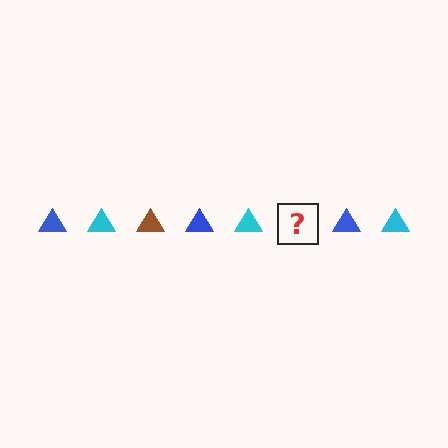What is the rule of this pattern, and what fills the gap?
The rule is that the pattern cycles through blue, cyan, brown triangles. The gap should be filled with a brown triangle.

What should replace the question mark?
The question mark should be replaced with a brown triangle.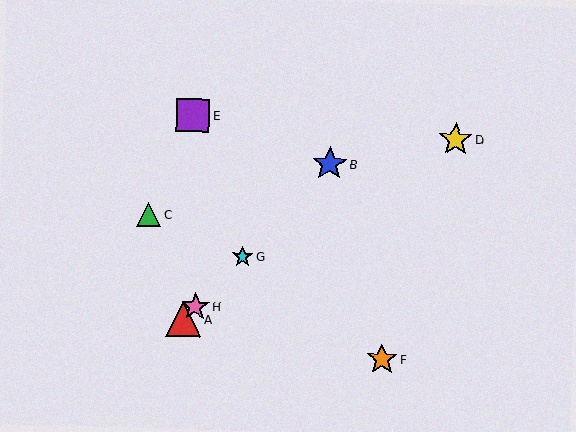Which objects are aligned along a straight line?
Objects A, B, G, H are aligned along a straight line.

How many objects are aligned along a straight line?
4 objects (A, B, G, H) are aligned along a straight line.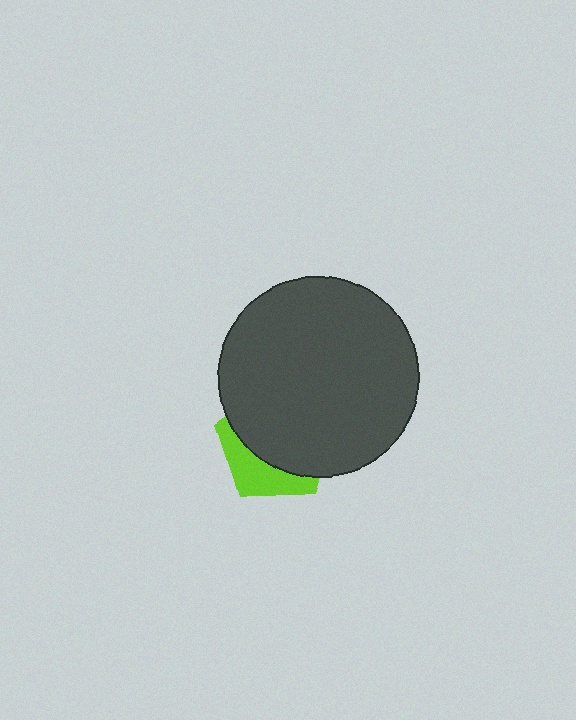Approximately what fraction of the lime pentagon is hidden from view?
Roughly 68% of the lime pentagon is hidden behind the dark gray circle.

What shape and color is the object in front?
The object in front is a dark gray circle.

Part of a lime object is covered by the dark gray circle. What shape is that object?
It is a pentagon.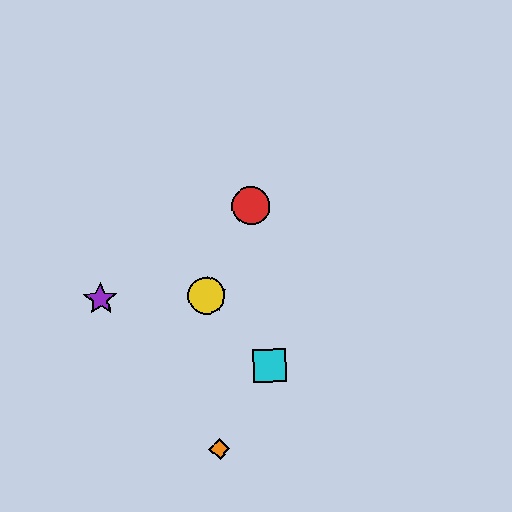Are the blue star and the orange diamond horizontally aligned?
No, the blue star is at y≈299 and the orange diamond is at y≈449.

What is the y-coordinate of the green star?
The green star is at y≈296.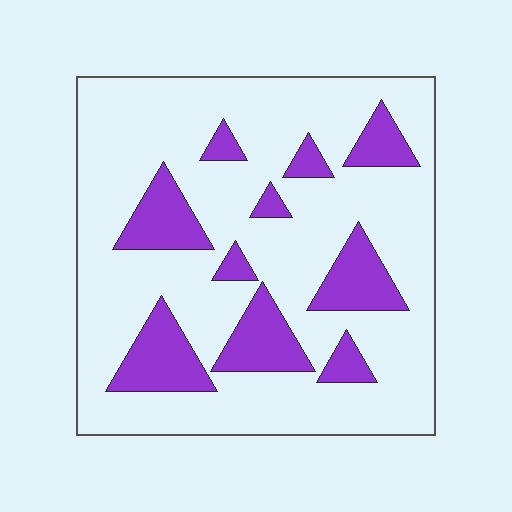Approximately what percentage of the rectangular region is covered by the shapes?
Approximately 20%.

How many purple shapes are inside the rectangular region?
10.